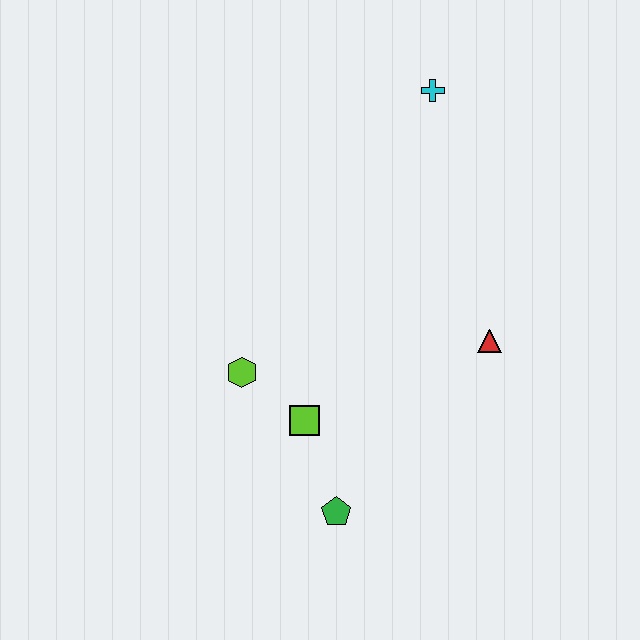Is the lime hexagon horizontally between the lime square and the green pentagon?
No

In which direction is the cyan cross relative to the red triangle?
The cyan cross is above the red triangle.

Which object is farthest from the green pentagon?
The cyan cross is farthest from the green pentagon.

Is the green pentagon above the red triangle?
No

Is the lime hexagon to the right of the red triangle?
No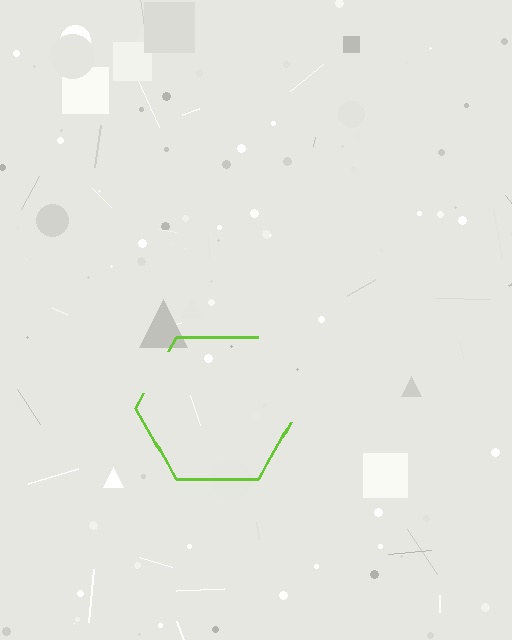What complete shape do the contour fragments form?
The contour fragments form a hexagon.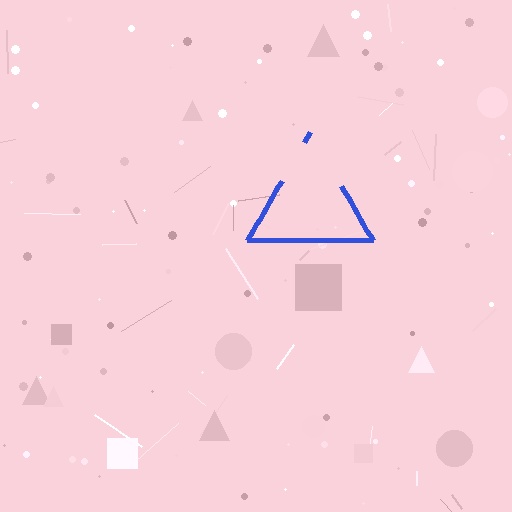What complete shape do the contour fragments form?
The contour fragments form a triangle.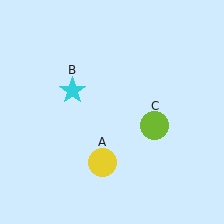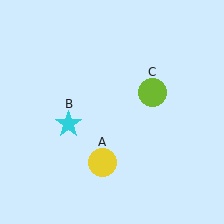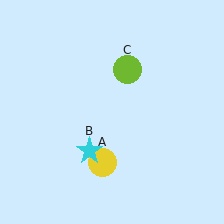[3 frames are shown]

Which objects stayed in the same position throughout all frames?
Yellow circle (object A) remained stationary.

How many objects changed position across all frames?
2 objects changed position: cyan star (object B), lime circle (object C).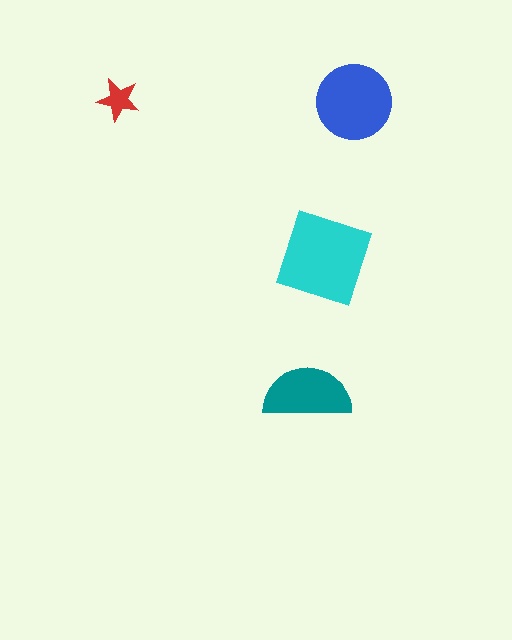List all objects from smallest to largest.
The red star, the teal semicircle, the blue circle, the cyan diamond.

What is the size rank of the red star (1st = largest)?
4th.